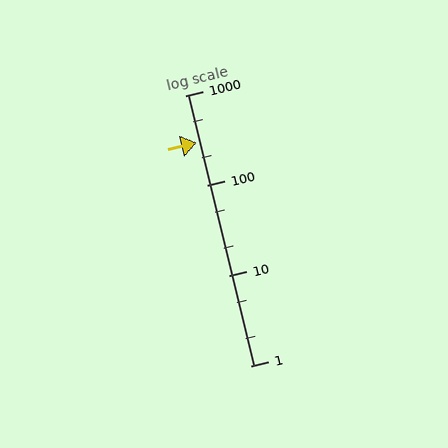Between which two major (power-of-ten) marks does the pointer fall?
The pointer is between 100 and 1000.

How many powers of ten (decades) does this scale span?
The scale spans 3 decades, from 1 to 1000.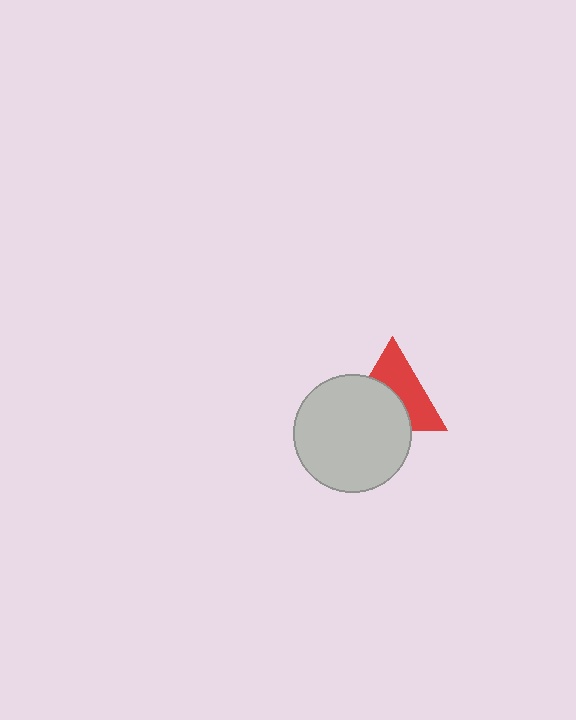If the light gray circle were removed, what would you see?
You would see the complete red triangle.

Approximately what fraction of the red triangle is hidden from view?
Roughly 49% of the red triangle is hidden behind the light gray circle.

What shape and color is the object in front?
The object in front is a light gray circle.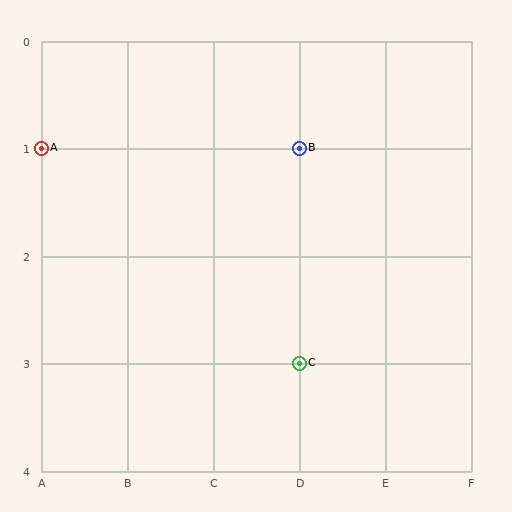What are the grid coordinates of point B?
Point B is at grid coordinates (D, 1).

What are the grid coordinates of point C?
Point C is at grid coordinates (D, 3).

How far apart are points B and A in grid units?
Points B and A are 3 columns apart.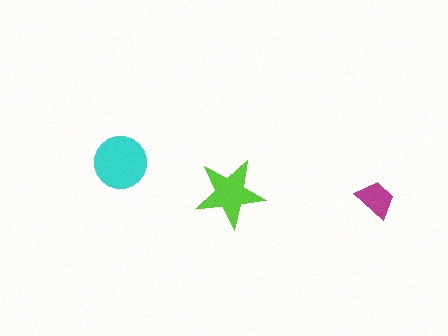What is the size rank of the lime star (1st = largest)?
2nd.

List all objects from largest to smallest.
The cyan circle, the lime star, the magenta trapezoid.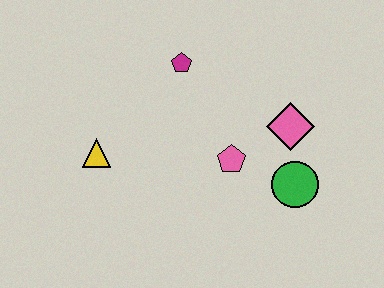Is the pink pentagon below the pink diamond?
Yes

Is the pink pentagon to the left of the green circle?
Yes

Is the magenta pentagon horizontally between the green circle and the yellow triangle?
Yes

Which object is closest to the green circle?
The pink diamond is closest to the green circle.